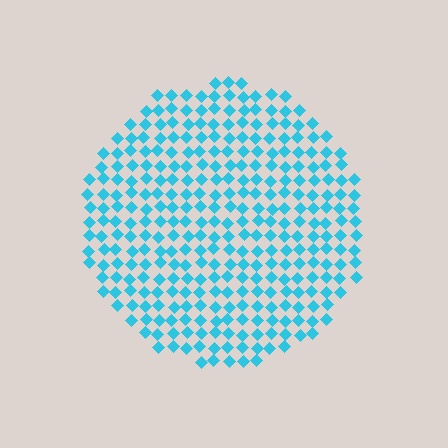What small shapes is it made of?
It is made of small diamonds.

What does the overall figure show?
The overall figure shows a circle.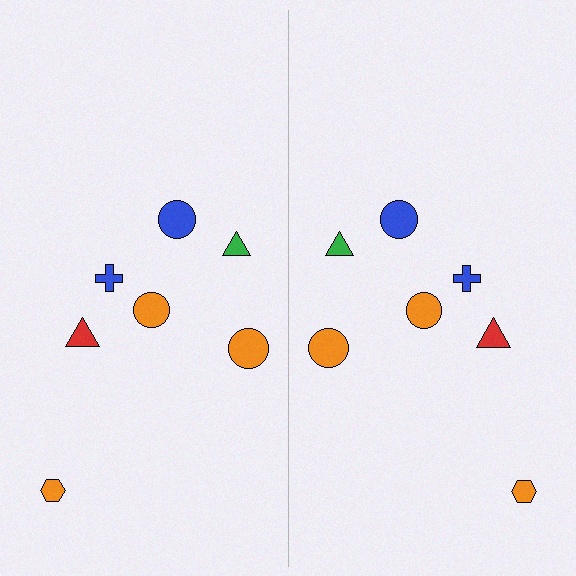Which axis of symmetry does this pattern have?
The pattern has a vertical axis of symmetry running through the center of the image.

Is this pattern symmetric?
Yes, this pattern has bilateral (reflection) symmetry.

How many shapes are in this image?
There are 14 shapes in this image.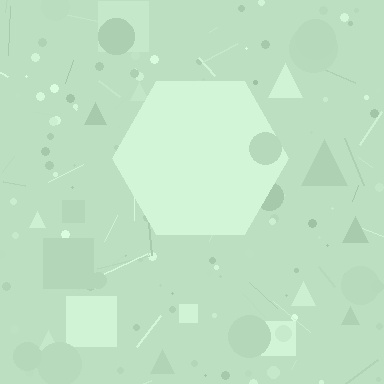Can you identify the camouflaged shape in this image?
The camouflaged shape is a hexagon.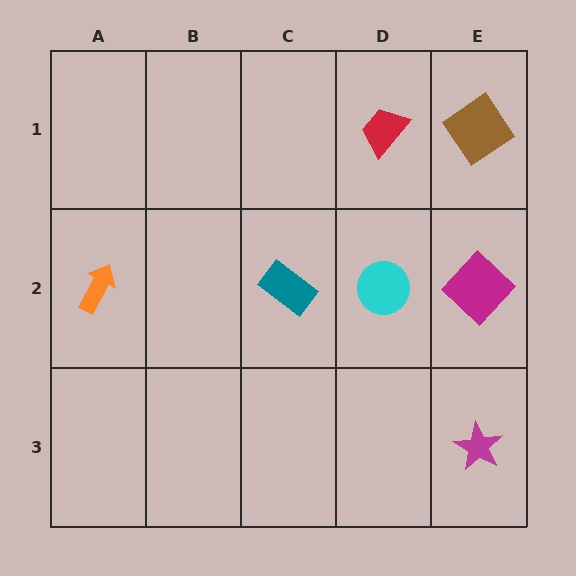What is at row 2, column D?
A cyan circle.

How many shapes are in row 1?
2 shapes.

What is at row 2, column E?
A magenta diamond.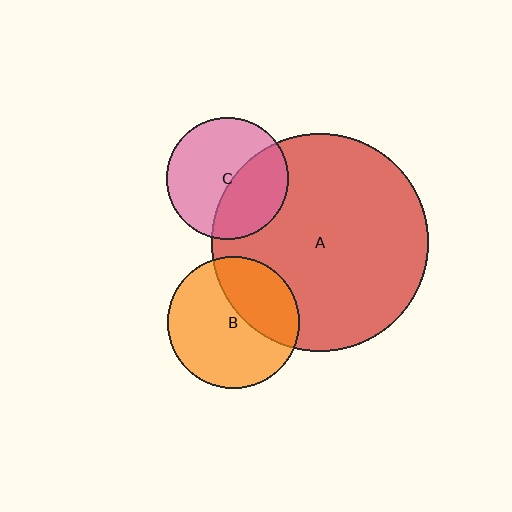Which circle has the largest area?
Circle A (red).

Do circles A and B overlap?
Yes.